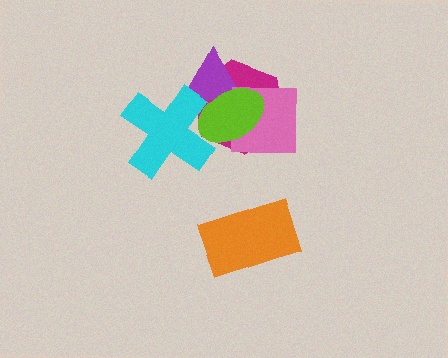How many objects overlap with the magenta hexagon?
4 objects overlap with the magenta hexagon.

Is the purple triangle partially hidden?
Yes, it is partially covered by another shape.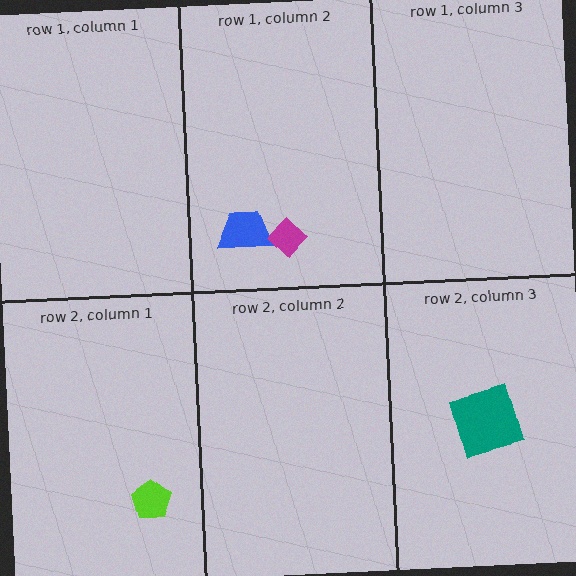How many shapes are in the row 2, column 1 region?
1.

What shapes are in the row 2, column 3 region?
The teal square.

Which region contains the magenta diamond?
The row 1, column 2 region.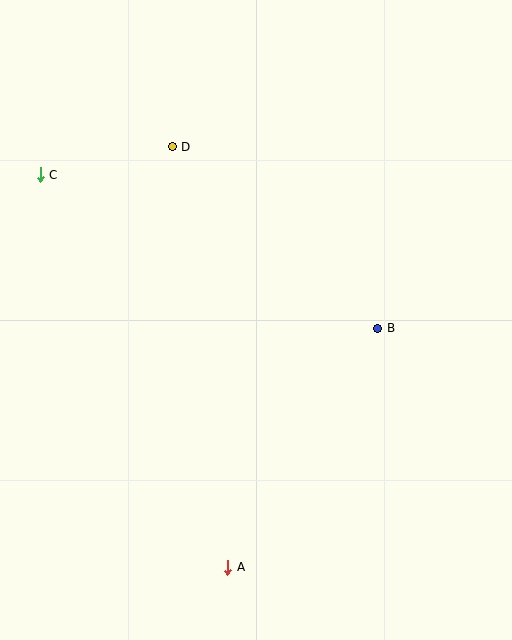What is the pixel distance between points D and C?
The distance between D and C is 135 pixels.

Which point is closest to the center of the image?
Point B at (378, 328) is closest to the center.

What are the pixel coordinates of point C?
Point C is at (40, 175).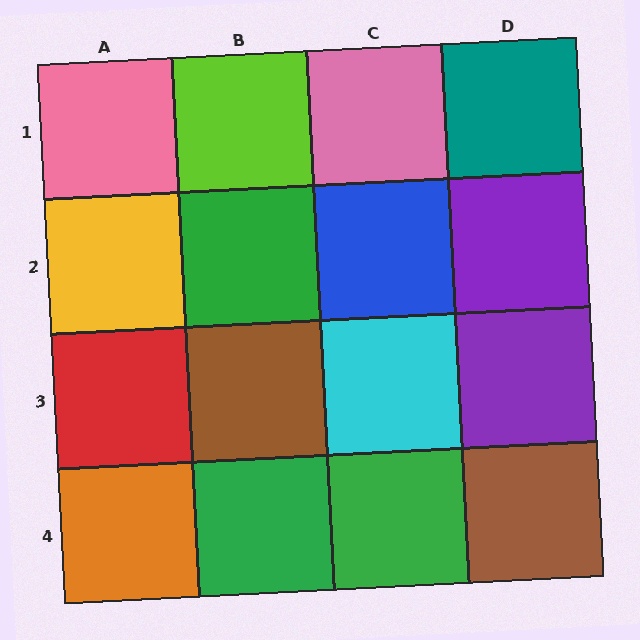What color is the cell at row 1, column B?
Lime.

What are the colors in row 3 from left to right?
Red, brown, cyan, purple.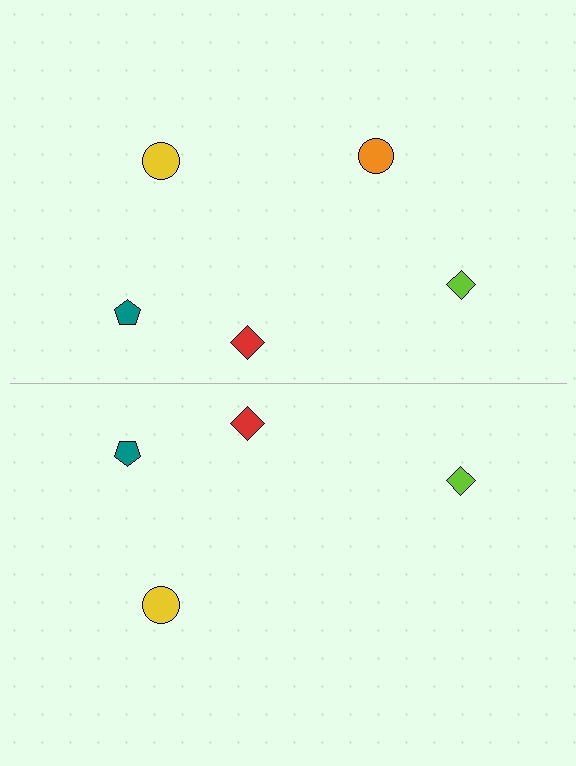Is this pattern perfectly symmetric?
No, the pattern is not perfectly symmetric. A orange circle is missing from the bottom side.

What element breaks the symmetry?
A orange circle is missing from the bottom side.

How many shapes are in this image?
There are 9 shapes in this image.